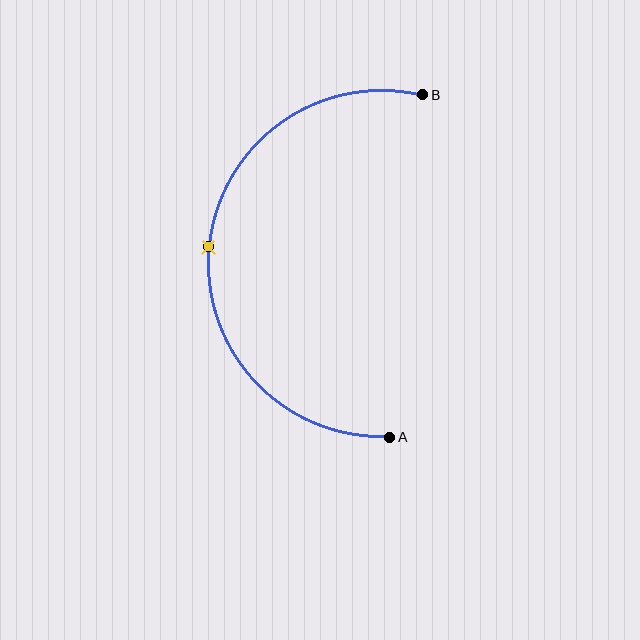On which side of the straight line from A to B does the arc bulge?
The arc bulges to the left of the straight line connecting A and B.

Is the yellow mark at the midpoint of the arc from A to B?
Yes. The yellow mark lies on the arc at equal arc-length from both A and B — it is the arc midpoint.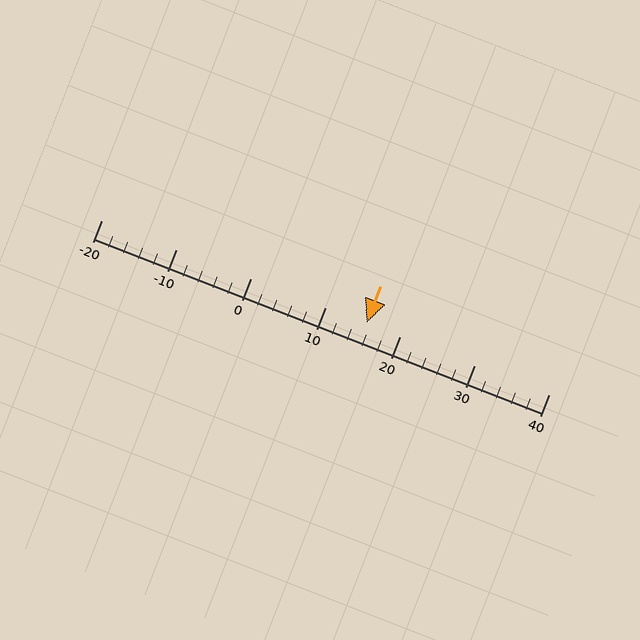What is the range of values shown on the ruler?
The ruler shows values from -20 to 40.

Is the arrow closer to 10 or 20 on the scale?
The arrow is closer to 20.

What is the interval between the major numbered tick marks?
The major tick marks are spaced 10 units apart.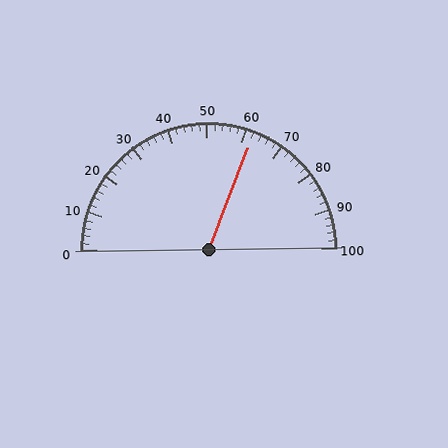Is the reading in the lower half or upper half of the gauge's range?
The reading is in the upper half of the range (0 to 100).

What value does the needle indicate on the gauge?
The needle indicates approximately 62.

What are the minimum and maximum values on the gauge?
The gauge ranges from 0 to 100.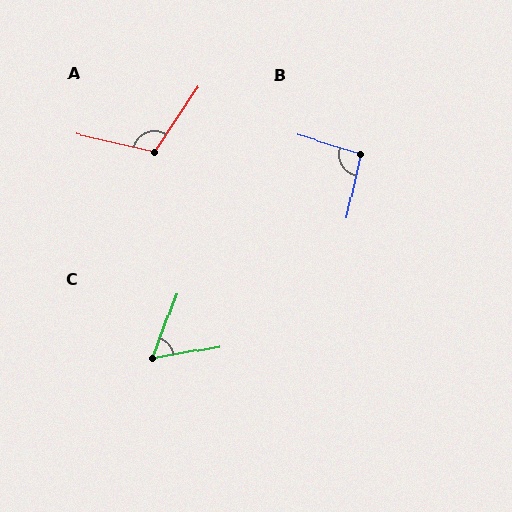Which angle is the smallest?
C, at approximately 60 degrees.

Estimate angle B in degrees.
Approximately 95 degrees.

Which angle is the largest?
A, at approximately 111 degrees.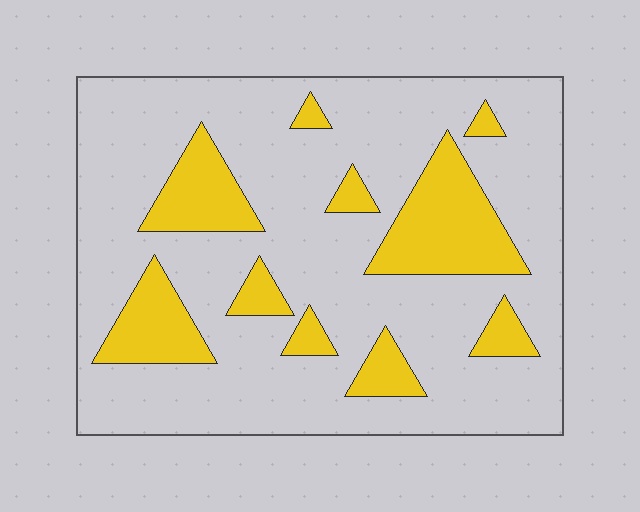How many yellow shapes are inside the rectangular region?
10.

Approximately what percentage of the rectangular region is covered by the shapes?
Approximately 20%.